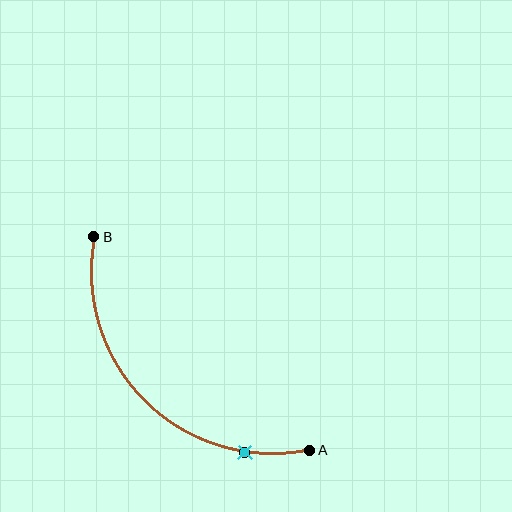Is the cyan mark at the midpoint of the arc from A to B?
No. The cyan mark lies on the arc but is closer to endpoint A. The arc midpoint would be at the point on the curve equidistant along the arc from both A and B.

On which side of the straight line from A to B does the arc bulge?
The arc bulges below and to the left of the straight line connecting A and B.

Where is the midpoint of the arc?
The arc midpoint is the point on the curve farthest from the straight line joining A and B. It sits below and to the left of that line.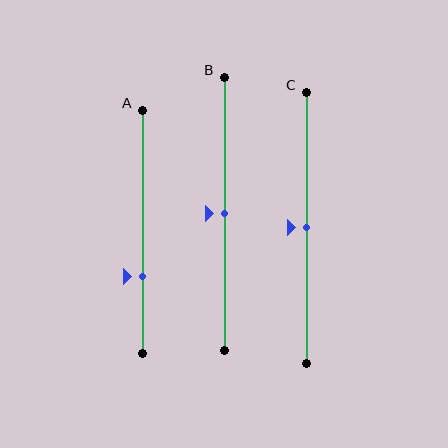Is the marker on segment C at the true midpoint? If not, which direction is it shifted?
Yes, the marker on segment C is at the true midpoint.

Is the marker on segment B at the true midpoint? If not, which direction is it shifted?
Yes, the marker on segment B is at the true midpoint.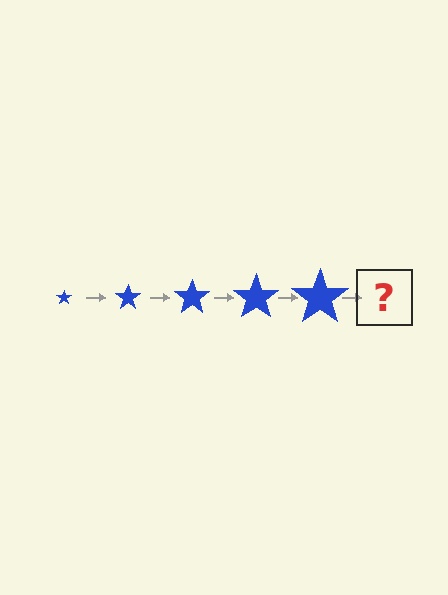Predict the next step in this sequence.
The next step is a blue star, larger than the previous one.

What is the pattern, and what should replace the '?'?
The pattern is that the star gets progressively larger each step. The '?' should be a blue star, larger than the previous one.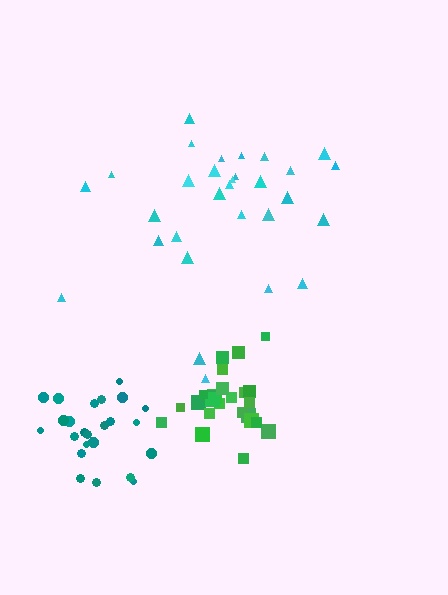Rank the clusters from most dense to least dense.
green, teal, cyan.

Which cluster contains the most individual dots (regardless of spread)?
Cyan (30).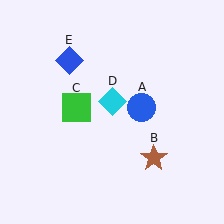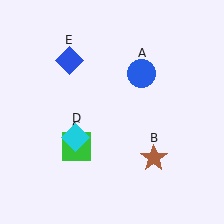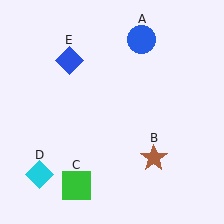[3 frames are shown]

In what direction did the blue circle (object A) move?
The blue circle (object A) moved up.